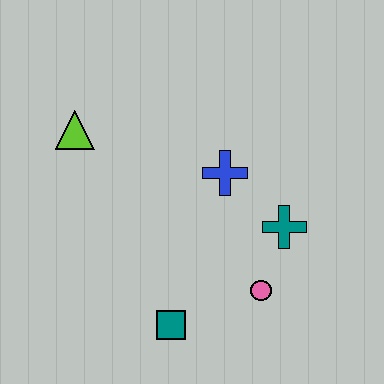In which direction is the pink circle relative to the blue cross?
The pink circle is below the blue cross.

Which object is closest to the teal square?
The pink circle is closest to the teal square.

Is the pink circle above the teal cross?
No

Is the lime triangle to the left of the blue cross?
Yes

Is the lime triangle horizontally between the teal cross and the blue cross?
No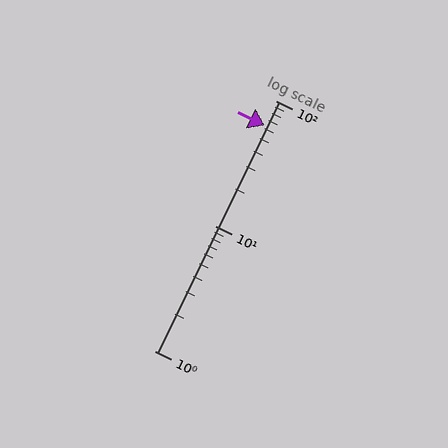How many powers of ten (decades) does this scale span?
The scale spans 2 decades, from 1 to 100.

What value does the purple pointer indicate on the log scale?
The pointer indicates approximately 63.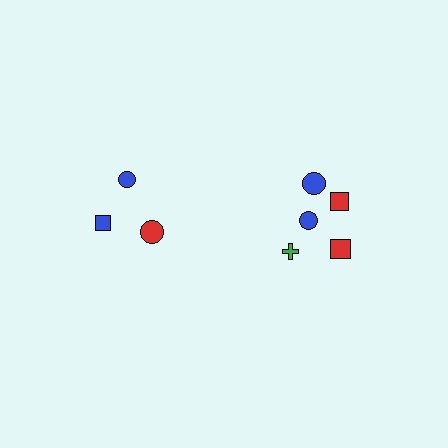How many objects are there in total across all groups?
There are 8 objects.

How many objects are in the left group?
There are 3 objects.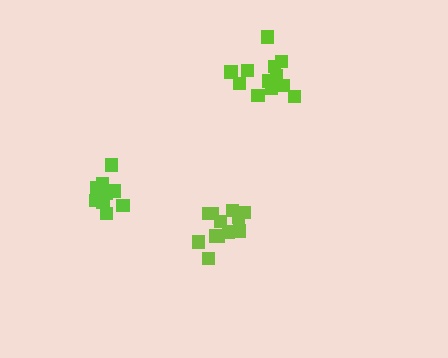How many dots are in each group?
Group 1: 12 dots, Group 2: 10 dots, Group 3: 12 dots (34 total).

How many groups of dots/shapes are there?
There are 3 groups.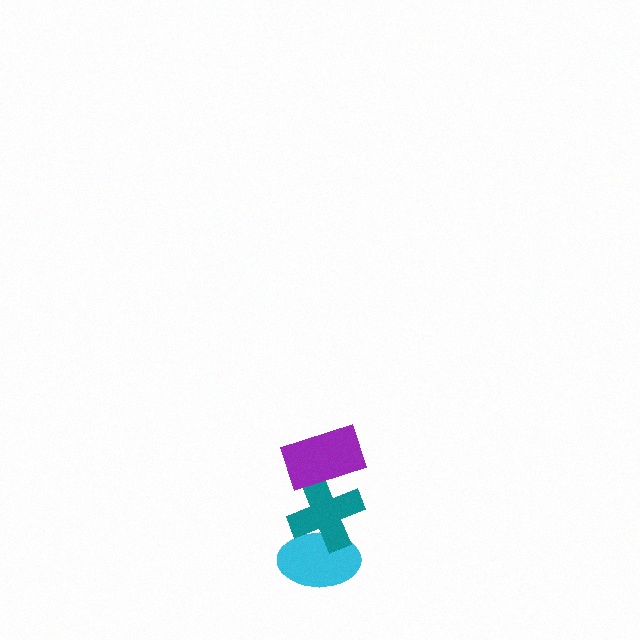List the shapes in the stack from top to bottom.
From top to bottom: the purple rectangle, the teal cross, the cyan ellipse.